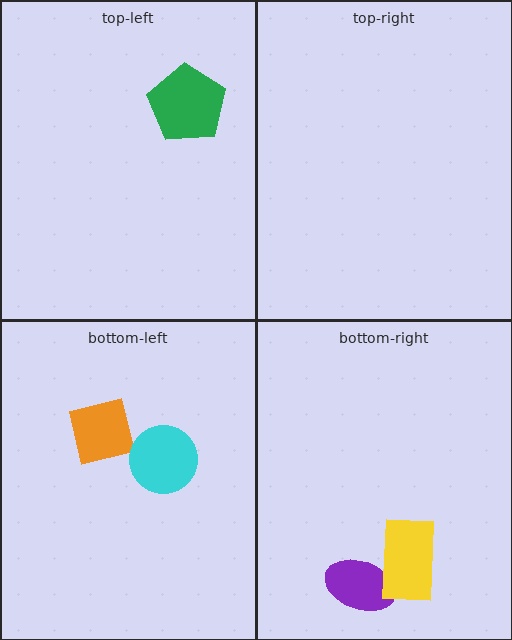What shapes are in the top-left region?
The green pentagon.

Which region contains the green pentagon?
The top-left region.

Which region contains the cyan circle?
The bottom-left region.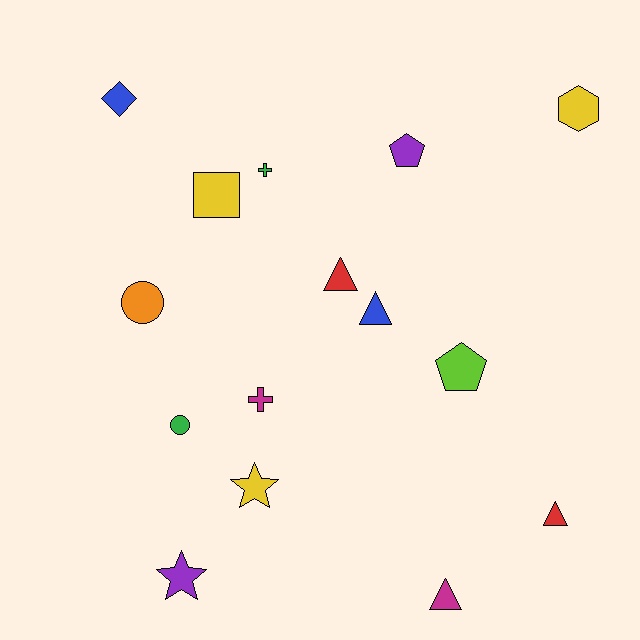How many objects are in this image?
There are 15 objects.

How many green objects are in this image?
There are 2 green objects.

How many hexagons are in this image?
There is 1 hexagon.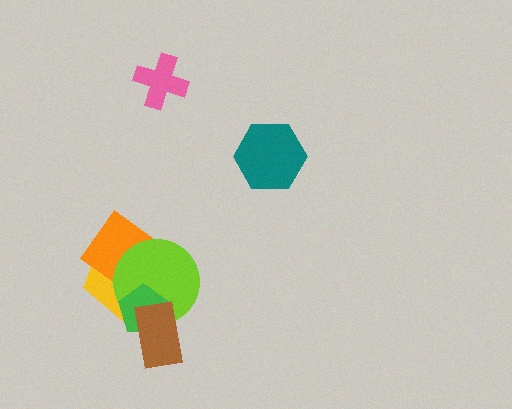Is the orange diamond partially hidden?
Yes, it is partially covered by another shape.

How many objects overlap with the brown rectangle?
3 objects overlap with the brown rectangle.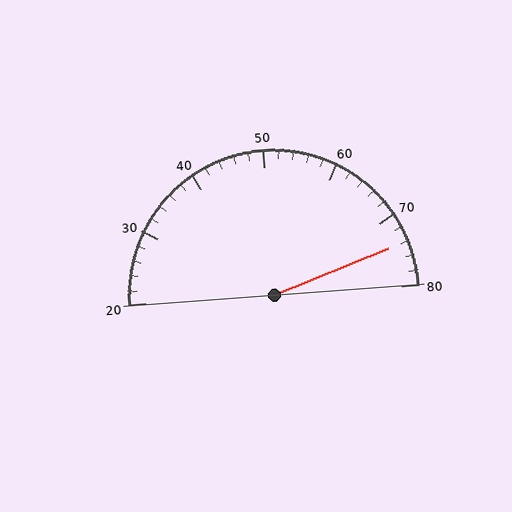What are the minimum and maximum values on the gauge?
The gauge ranges from 20 to 80.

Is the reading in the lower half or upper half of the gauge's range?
The reading is in the upper half of the range (20 to 80).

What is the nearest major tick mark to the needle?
The nearest major tick mark is 70.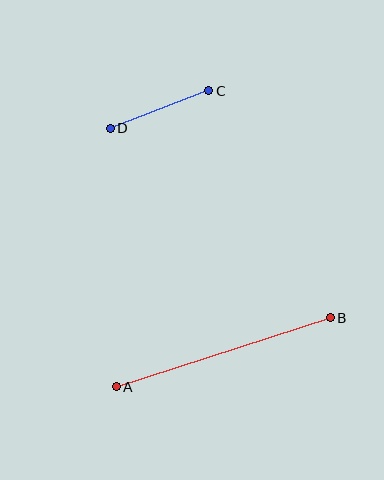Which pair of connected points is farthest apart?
Points A and B are farthest apart.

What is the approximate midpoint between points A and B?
The midpoint is at approximately (223, 352) pixels.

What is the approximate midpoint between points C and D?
The midpoint is at approximately (159, 109) pixels.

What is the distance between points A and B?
The distance is approximately 225 pixels.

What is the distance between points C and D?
The distance is approximately 105 pixels.